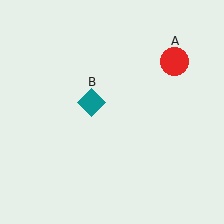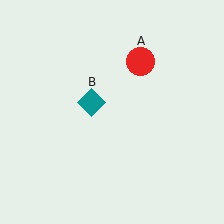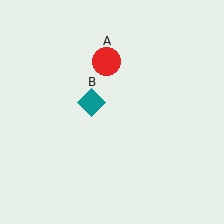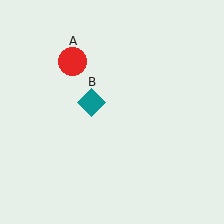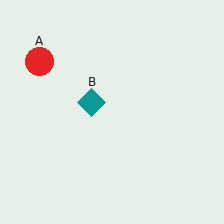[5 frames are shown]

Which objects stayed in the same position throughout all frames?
Teal diamond (object B) remained stationary.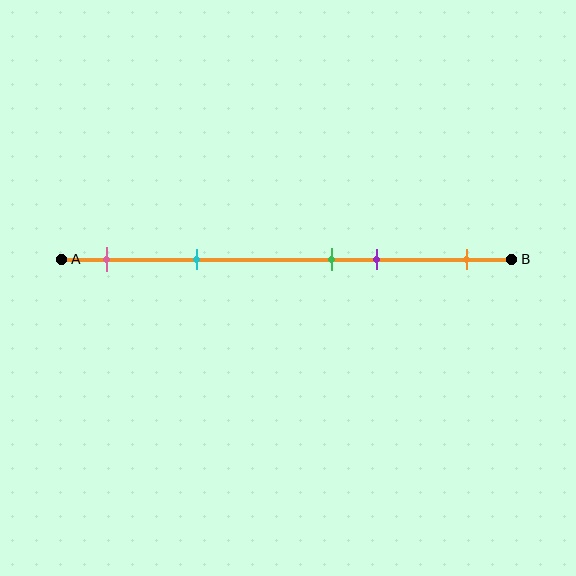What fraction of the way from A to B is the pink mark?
The pink mark is approximately 10% (0.1) of the way from A to B.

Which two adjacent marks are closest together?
The green and purple marks are the closest adjacent pair.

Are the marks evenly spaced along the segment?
No, the marks are not evenly spaced.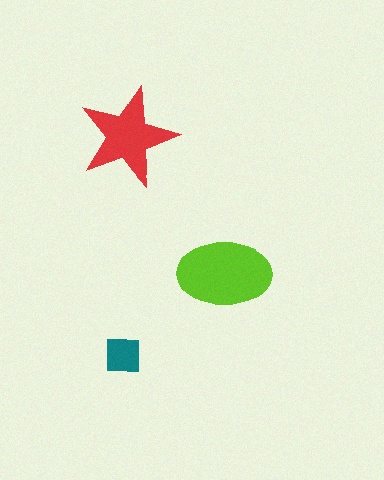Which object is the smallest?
The teal square.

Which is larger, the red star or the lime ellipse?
The lime ellipse.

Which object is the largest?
The lime ellipse.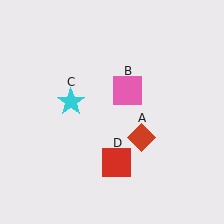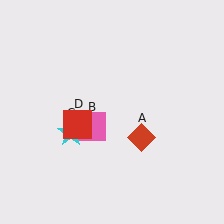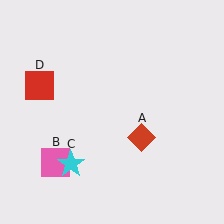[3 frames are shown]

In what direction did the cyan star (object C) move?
The cyan star (object C) moved down.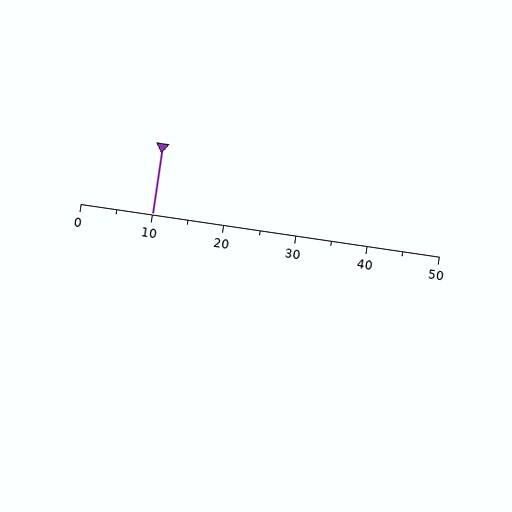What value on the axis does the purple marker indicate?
The marker indicates approximately 10.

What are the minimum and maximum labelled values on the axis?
The axis runs from 0 to 50.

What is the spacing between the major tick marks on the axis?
The major ticks are spaced 10 apart.